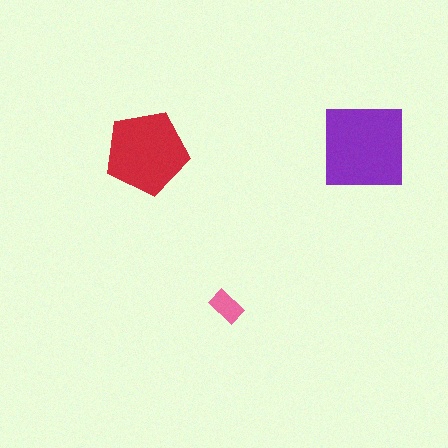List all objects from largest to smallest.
The purple square, the red pentagon, the pink rectangle.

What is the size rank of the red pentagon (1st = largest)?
2nd.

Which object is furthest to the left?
The red pentagon is leftmost.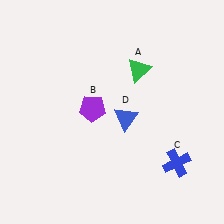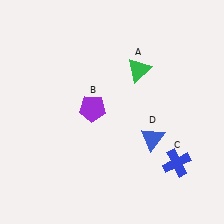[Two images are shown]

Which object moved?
The blue triangle (D) moved right.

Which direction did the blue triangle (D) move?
The blue triangle (D) moved right.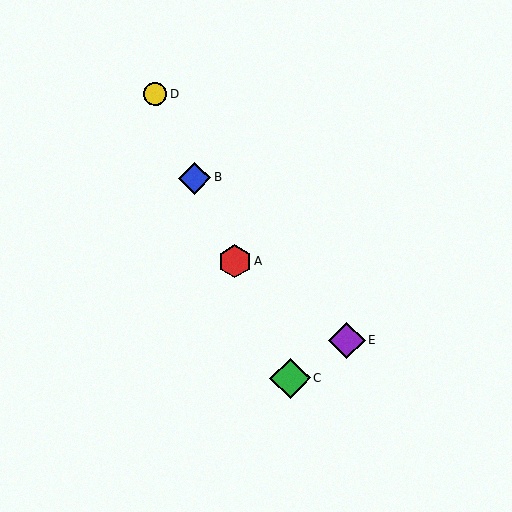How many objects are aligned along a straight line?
4 objects (A, B, C, D) are aligned along a straight line.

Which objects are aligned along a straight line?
Objects A, B, C, D are aligned along a straight line.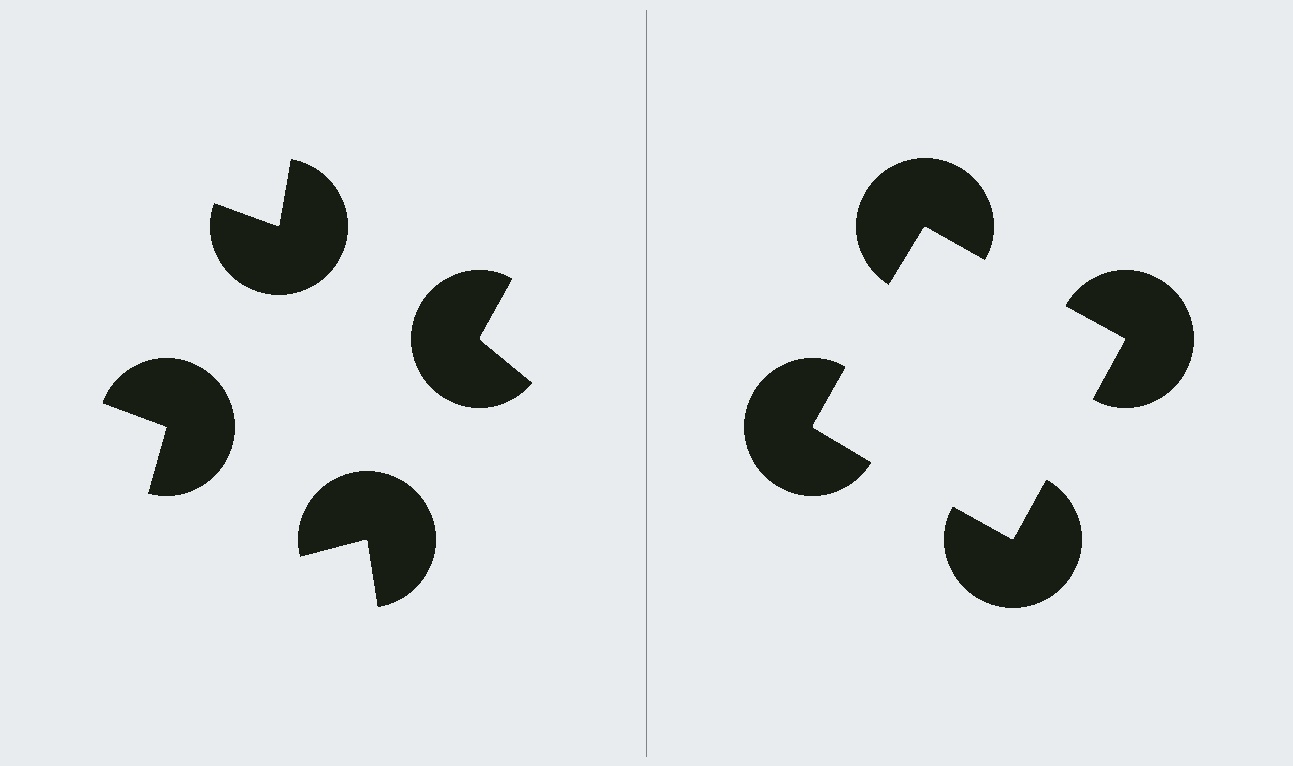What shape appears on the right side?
An illusory square.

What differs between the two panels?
The pac-man discs are positioned identically on both sides; only the wedge orientations differ. On the right they align to a square; on the left they are misaligned.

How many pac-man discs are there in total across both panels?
8 — 4 on each side.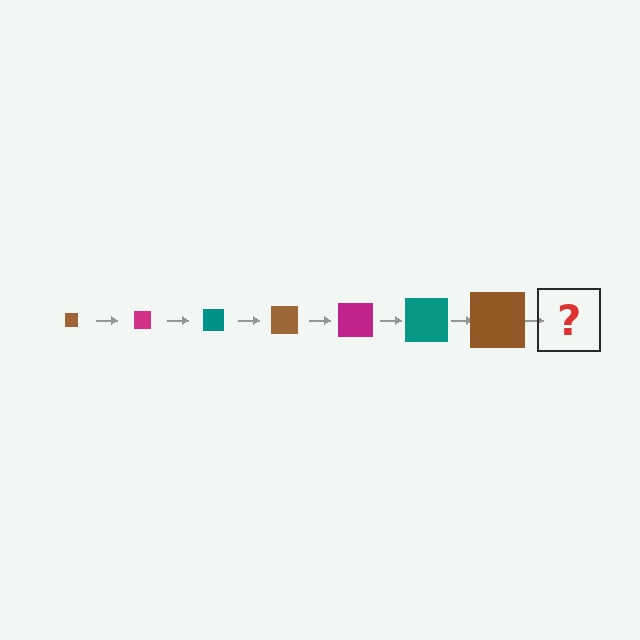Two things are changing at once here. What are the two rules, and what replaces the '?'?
The two rules are that the square grows larger each step and the color cycles through brown, magenta, and teal. The '?' should be a magenta square, larger than the previous one.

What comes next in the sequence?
The next element should be a magenta square, larger than the previous one.